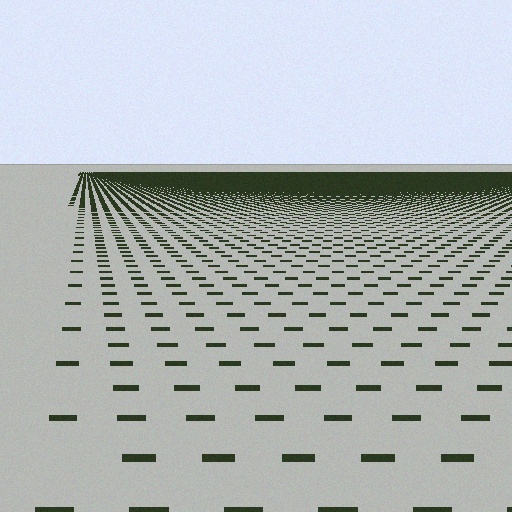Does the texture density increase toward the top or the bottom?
Density increases toward the top.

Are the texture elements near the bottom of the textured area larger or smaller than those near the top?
Larger. Near the bottom, elements are closer to the viewer and appear at a bigger on-screen size.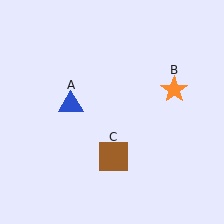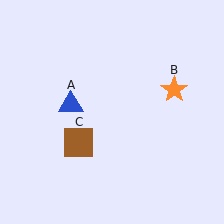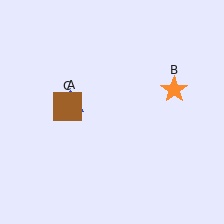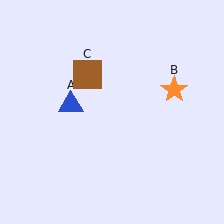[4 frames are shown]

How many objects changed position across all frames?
1 object changed position: brown square (object C).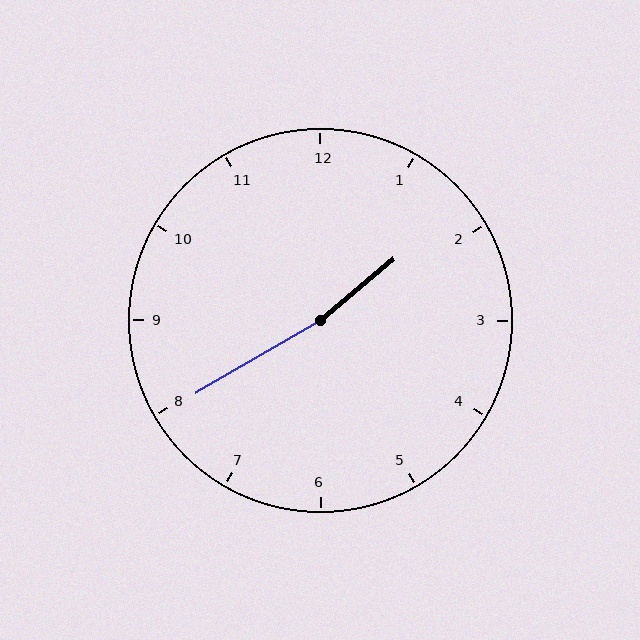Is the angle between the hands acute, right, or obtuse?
It is obtuse.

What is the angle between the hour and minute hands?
Approximately 170 degrees.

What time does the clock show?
1:40.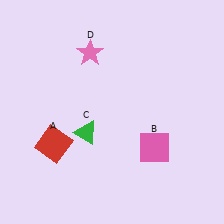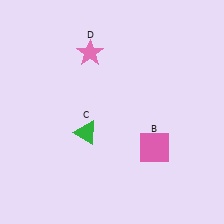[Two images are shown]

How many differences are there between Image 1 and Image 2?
There is 1 difference between the two images.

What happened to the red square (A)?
The red square (A) was removed in Image 2. It was in the bottom-left area of Image 1.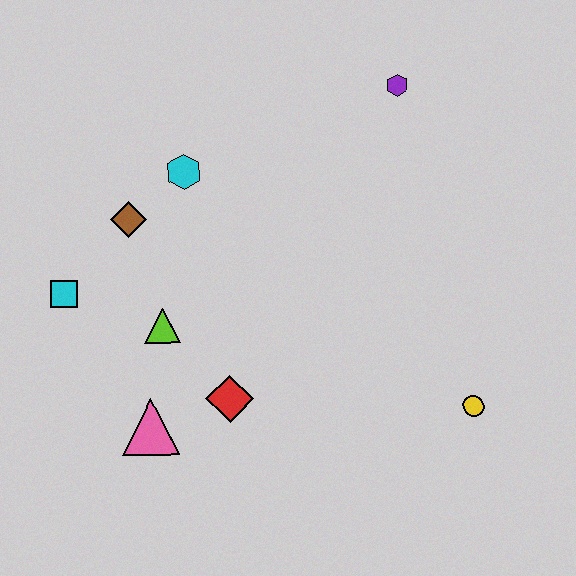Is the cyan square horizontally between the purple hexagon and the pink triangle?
No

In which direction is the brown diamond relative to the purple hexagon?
The brown diamond is to the left of the purple hexagon.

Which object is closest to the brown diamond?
The cyan hexagon is closest to the brown diamond.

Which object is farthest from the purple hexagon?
The pink triangle is farthest from the purple hexagon.